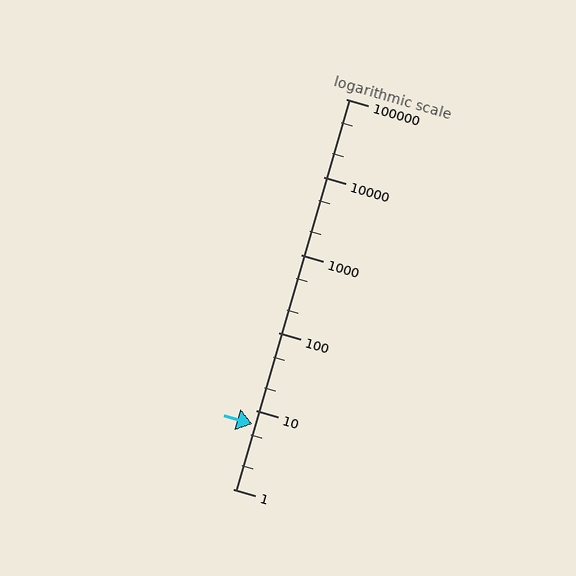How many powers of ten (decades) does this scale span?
The scale spans 5 decades, from 1 to 100000.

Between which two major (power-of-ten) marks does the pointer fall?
The pointer is between 1 and 10.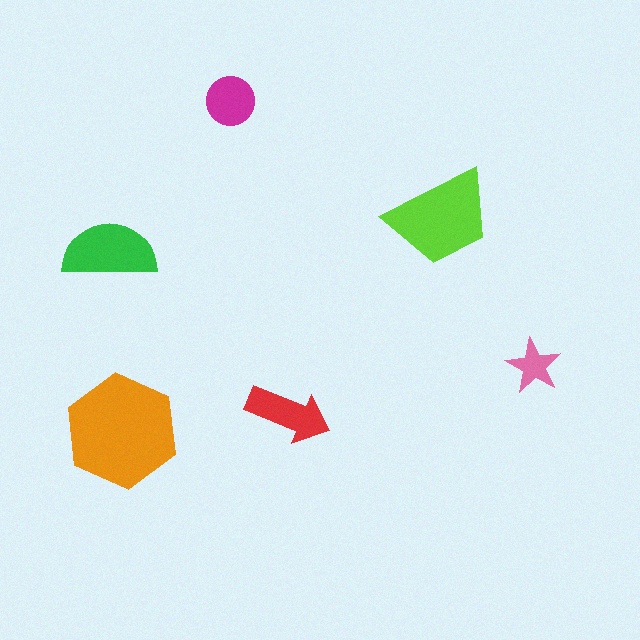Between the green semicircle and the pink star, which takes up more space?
The green semicircle.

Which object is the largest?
The orange hexagon.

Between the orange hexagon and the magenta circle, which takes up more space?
The orange hexagon.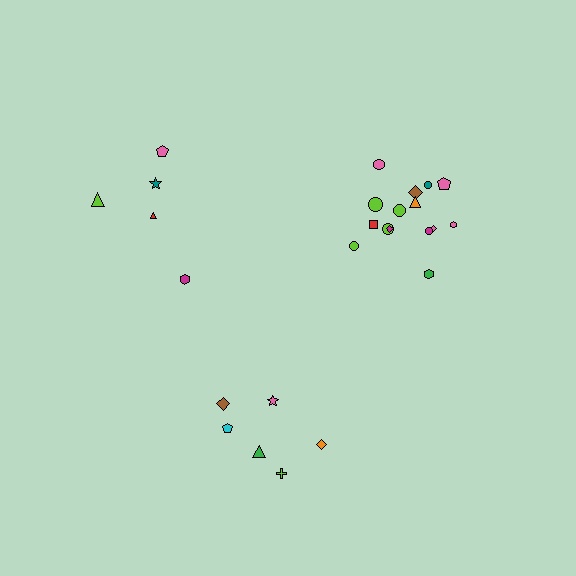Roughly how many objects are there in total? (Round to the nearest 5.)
Roughly 25 objects in total.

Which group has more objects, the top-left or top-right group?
The top-right group.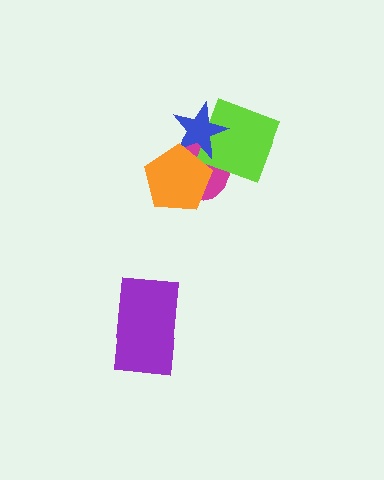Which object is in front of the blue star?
The orange pentagon is in front of the blue star.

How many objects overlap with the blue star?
3 objects overlap with the blue star.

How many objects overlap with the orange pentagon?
2 objects overlap with the orange pentagon.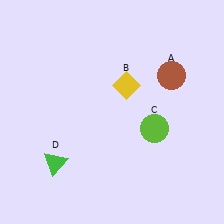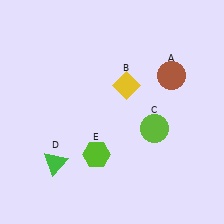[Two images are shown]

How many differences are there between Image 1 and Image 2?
There is 1 difference between the two images.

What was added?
A lime hexagon (E) was added in Image 2.